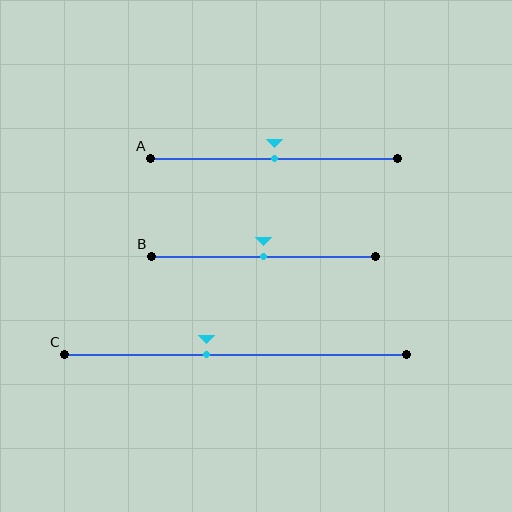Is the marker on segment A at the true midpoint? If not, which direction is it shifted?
Yes, the marker on segment A is at the true midpoint.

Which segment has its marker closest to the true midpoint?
Segment A has its marker closest to the true midpoint.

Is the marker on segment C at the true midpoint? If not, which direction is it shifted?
No, the marker on segment C is shifted to the left by about 9% of the segment length.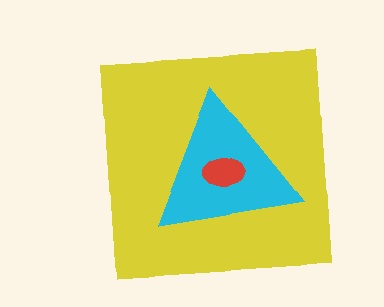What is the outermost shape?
The yellow square.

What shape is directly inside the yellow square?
The cyan triangle.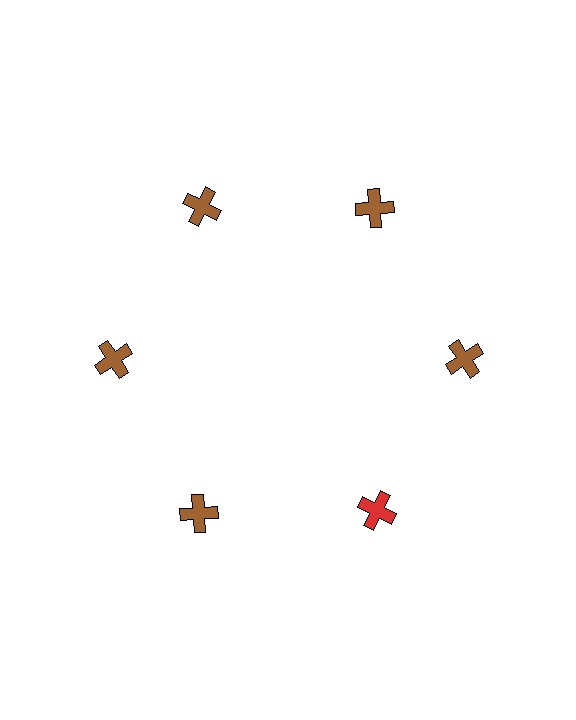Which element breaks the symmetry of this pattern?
The red cross at roughly the 5 o'clock position breaks the symmetry. All other shapes are brown crosses.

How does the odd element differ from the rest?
It has a different color: red instead of brown.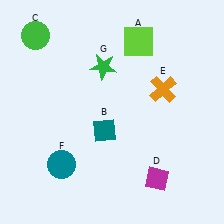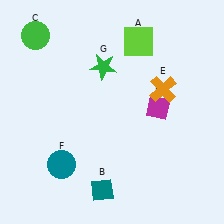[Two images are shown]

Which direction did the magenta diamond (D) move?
The magenta diamond (D) moved up.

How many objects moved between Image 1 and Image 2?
2 objects moved between the two images.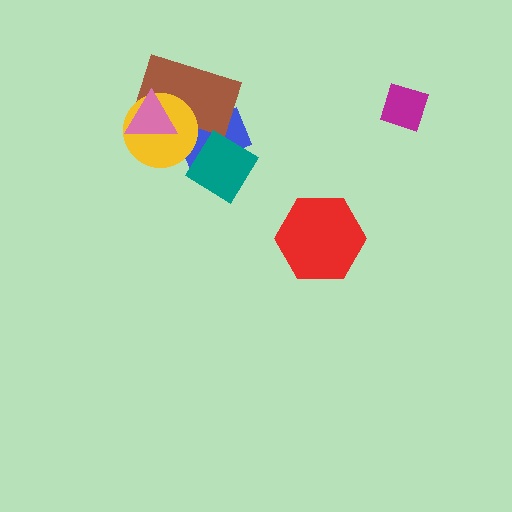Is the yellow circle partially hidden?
Yes, it is partially covered by another shape.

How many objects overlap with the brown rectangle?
3 objects overlap with the brown rectangle.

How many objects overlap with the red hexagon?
0 objects overlap with the red hexagon.